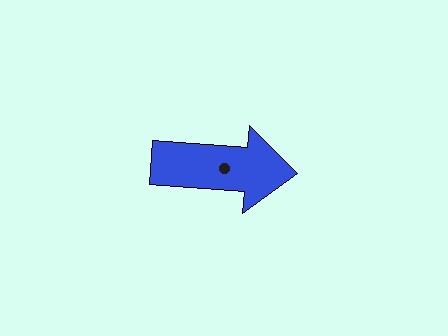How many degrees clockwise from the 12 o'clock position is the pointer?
Approximately 95 degrees.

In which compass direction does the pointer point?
East.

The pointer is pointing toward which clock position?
Roughly 3 o'clock.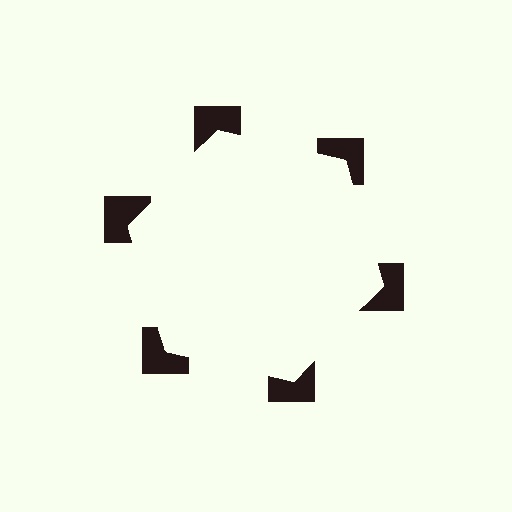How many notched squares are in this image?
There are 6 — one at each vertex of the illusory hexagon.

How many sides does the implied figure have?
6 sides.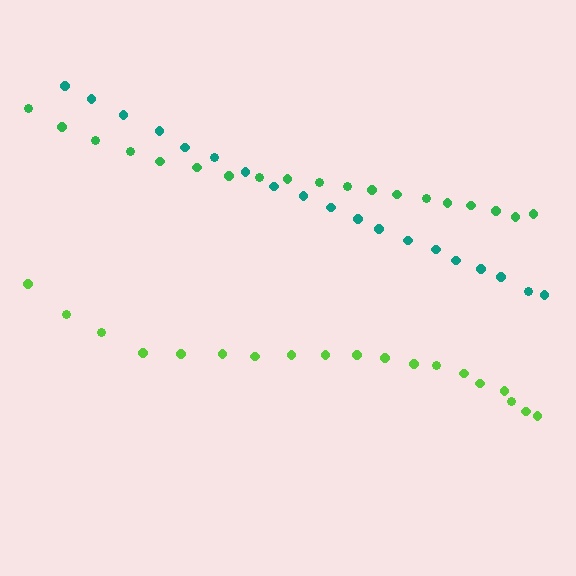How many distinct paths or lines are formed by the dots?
There are 3 distinct paths.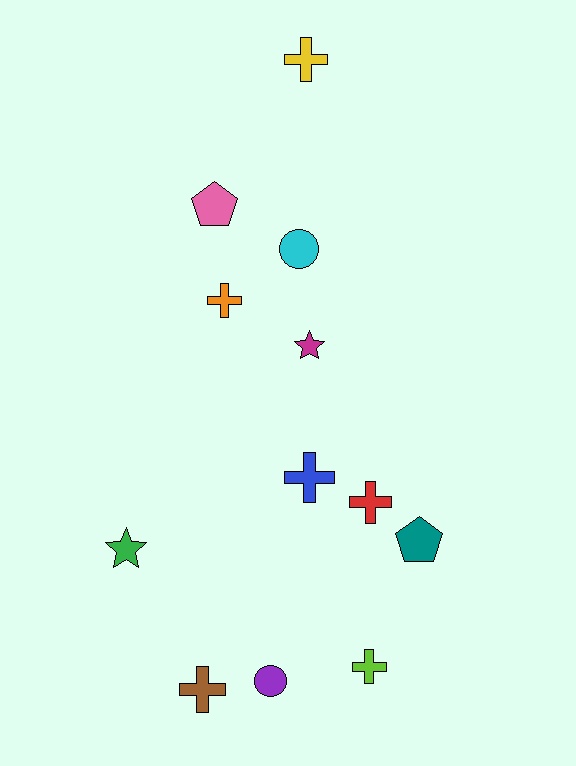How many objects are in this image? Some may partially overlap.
There are 12 objects.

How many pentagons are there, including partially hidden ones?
There are 2 pentagons.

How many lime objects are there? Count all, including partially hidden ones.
There is 1 lime object.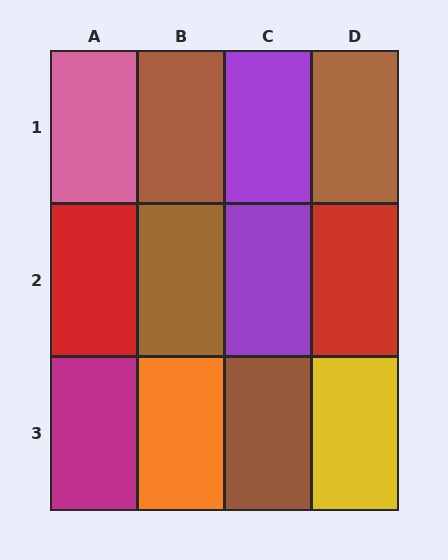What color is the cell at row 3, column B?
Orange.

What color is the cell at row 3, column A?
Magenta.